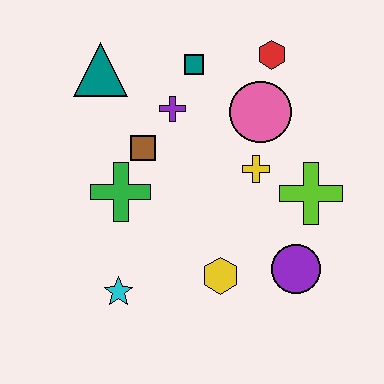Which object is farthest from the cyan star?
The red hexagon is farthest from the cyan star.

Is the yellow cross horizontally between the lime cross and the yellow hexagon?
Yes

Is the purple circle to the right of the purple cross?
Yes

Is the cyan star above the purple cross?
No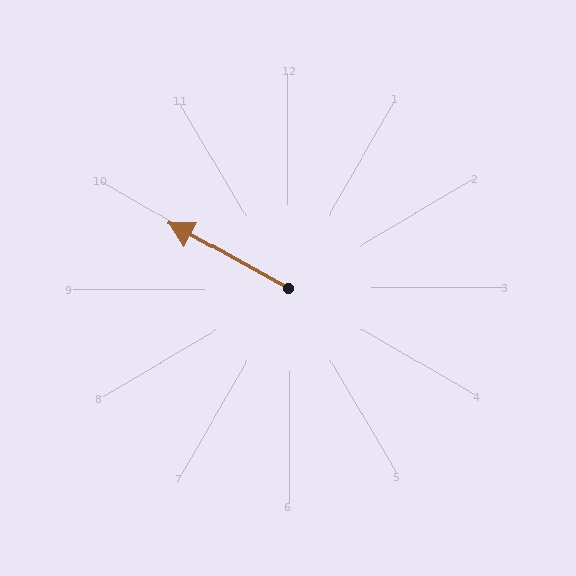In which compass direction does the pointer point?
Northwest.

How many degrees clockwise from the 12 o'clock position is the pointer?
Approximately 299 degrees.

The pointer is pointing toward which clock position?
Roughly 10 o'clock.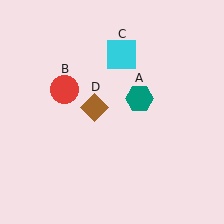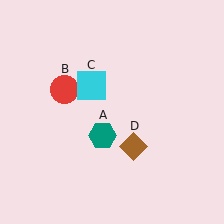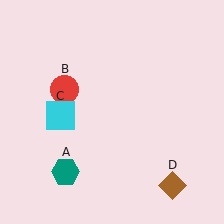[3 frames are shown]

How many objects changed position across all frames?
3 objects changed position: teal hexagon (object A), cyan square (object C), brown diamond (object D).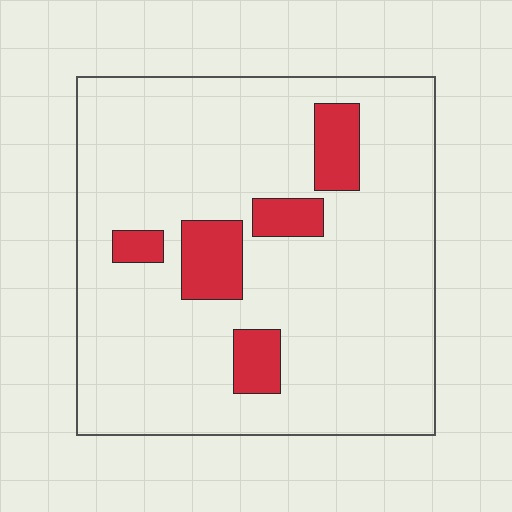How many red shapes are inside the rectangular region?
5.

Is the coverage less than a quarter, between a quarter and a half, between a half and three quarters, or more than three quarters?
Less than a quarter.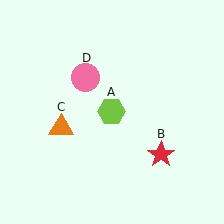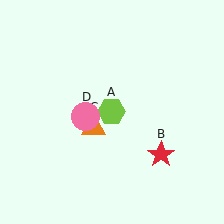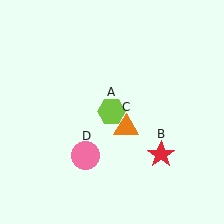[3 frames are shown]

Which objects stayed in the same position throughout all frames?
Lime hexagon (object A) and red star (object B) remained stationary.